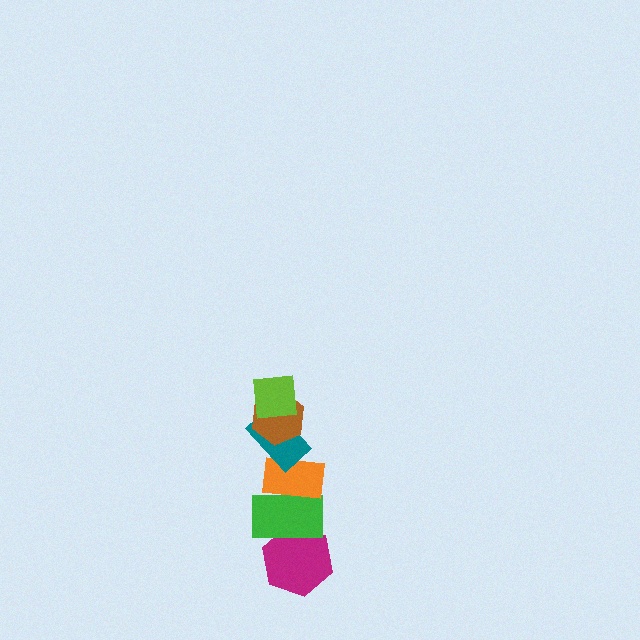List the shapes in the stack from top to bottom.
From top to bottom: the lime square, the brown hexagon, the teal rectangle, the orange rectangle, the green rectangle, the magenta hexagon.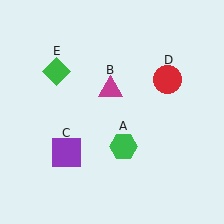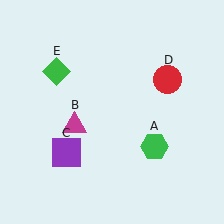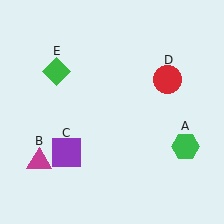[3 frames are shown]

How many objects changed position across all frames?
2 objects changed position: green hexagon (object A), magenta triangle (object B).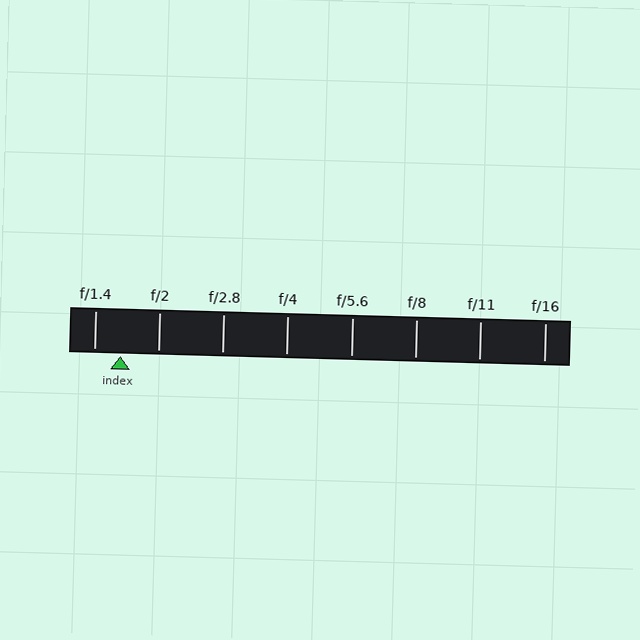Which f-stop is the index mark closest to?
The index mark is closest to f/1.4.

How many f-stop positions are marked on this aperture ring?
There are 8 f-stop positions marked.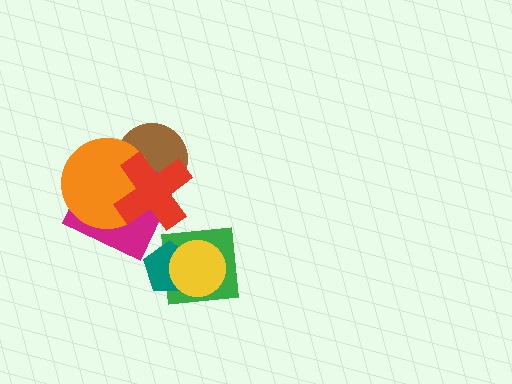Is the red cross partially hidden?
No, no other shape covers it.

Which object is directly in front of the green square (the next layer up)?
The teal pentagon is directly in front of the green square.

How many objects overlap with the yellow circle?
2 objects overlap with the yellow circle.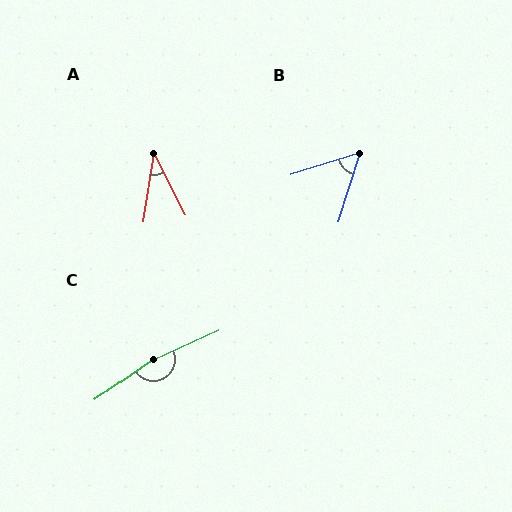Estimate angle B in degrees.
Approximately 55 degrees.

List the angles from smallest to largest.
A (36°), B (55°), C (169°).